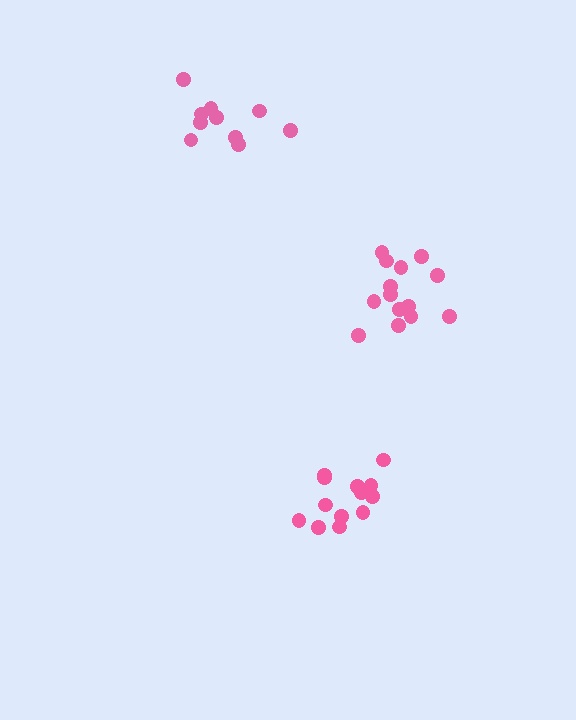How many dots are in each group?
Group 1: 14 dots, Group 2: 10 dots, Group 3: 13 dots (37 total).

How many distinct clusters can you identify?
There are 3 distinct clusters.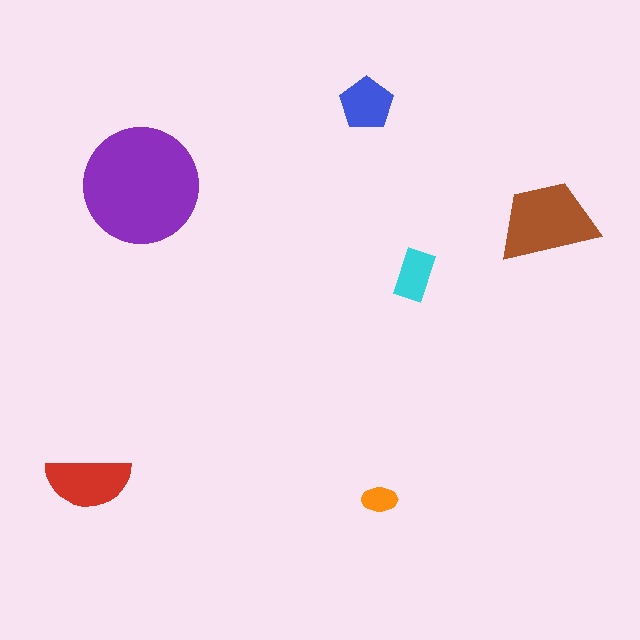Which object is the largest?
The purple circle.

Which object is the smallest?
The orange ellipse.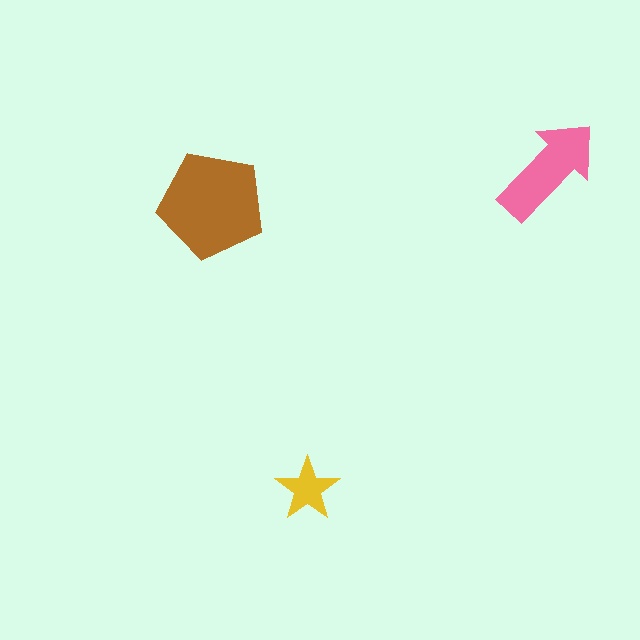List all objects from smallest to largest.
The yellow star, the pink arrow, the brown pentagon.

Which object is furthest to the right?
The pink arrow is rightmost.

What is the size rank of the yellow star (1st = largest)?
3rd.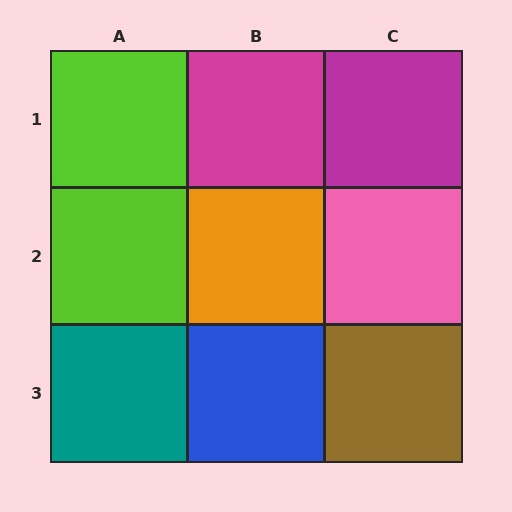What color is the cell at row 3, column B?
Blue.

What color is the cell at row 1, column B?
Magenta.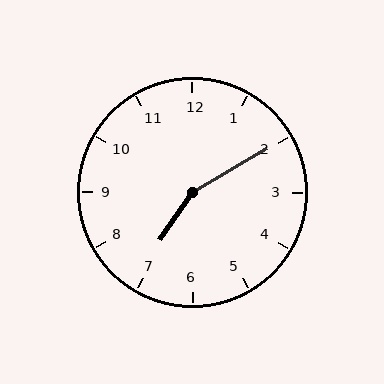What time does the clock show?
7:10.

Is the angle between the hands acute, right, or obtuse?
It is obtuse.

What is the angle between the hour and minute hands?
Approximately 155 degrees.